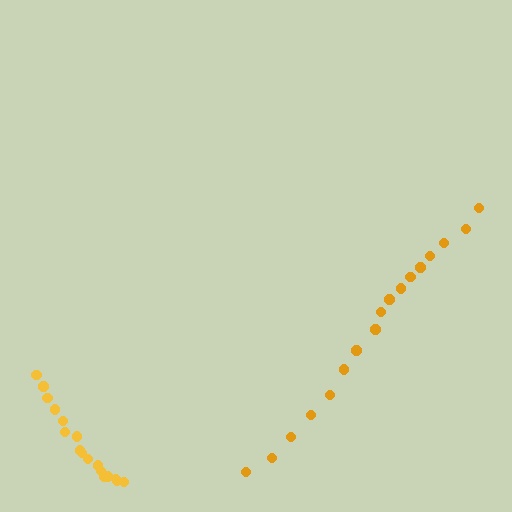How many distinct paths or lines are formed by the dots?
There are 2 distinct paths.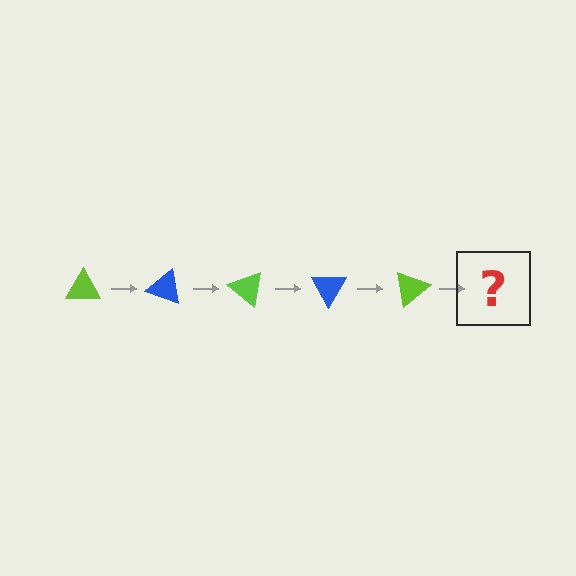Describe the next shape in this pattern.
It should be a blue triangle, rotated 100 degrees from the start.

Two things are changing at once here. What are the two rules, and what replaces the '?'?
The two rules are that it rotates 20 degrees each step and the color cycles through lime and blue. The '?' should be a blue triangle, rotated 100 degrees from the start.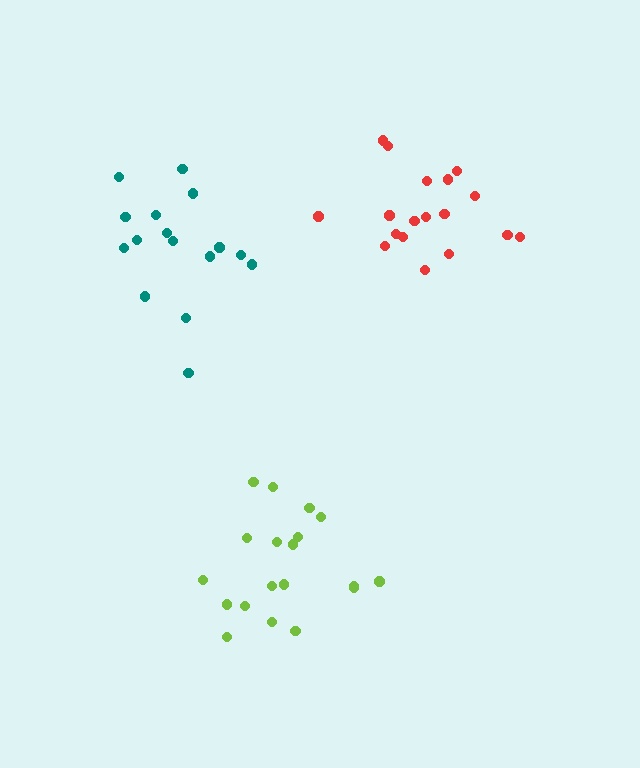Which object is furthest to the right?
The red cluster is rightmost.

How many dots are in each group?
Group 1: 18 dots, Group 2: 16 dots, Group 3: 19 dots (53 total).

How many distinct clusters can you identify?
There are 3 distinct clusters.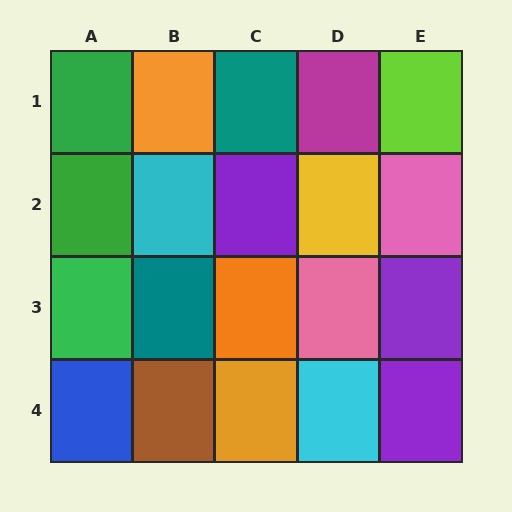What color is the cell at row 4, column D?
Cyan.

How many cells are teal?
2 cells are teal.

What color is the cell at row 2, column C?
Purple.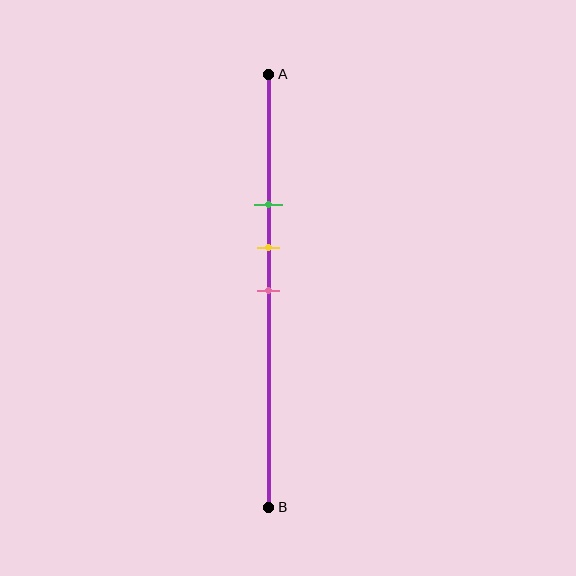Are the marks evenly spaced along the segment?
Yes, the marks are approximately evenly spaced.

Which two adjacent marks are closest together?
The yellow and pink marks are the closest adjacent pair.